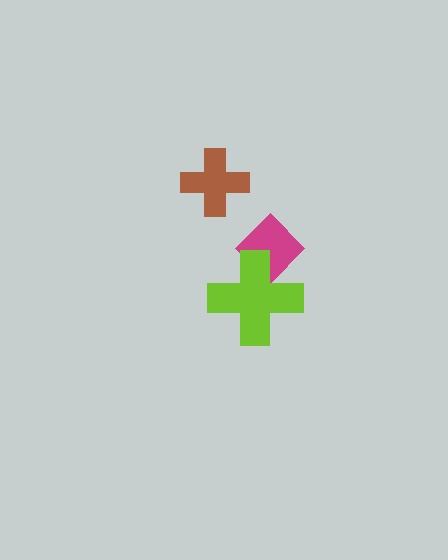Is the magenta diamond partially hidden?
Yes, it is partially covered by another shape.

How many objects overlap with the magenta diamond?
1 object overlaps with the magenta diamond.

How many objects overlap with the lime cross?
1 object overlaps with the lime cross.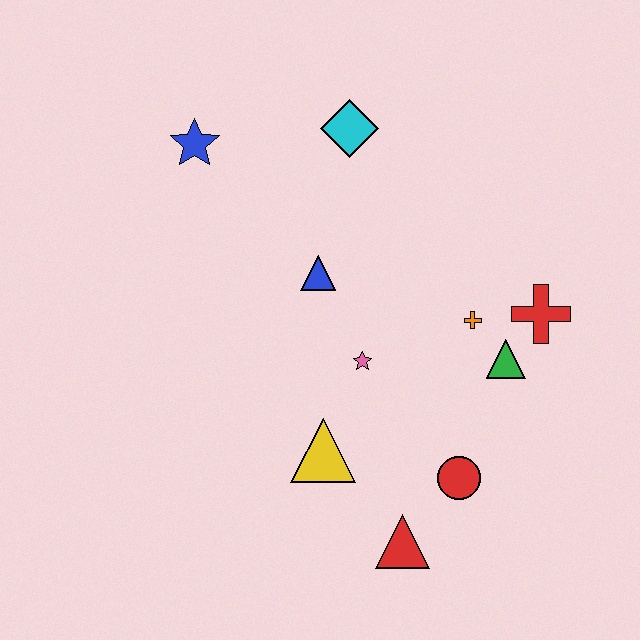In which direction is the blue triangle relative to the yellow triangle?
The blue triangle is above the yellow triangle.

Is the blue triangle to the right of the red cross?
No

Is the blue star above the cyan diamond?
No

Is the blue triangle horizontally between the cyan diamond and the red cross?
No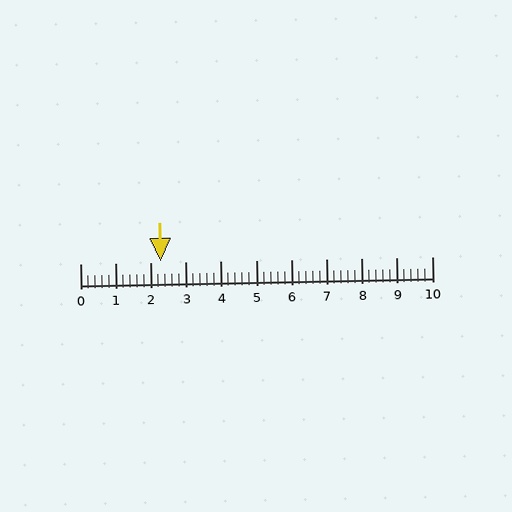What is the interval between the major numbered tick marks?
The major tick marks are spaced 1 units apart.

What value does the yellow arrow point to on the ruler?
The yellow arrow points to approximately 2.3.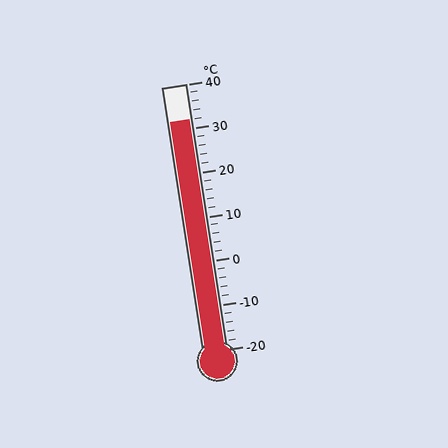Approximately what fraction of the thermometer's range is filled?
The thermometer is filled to approximately 85% of its range.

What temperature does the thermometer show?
The thermometer shows approximately 32°C.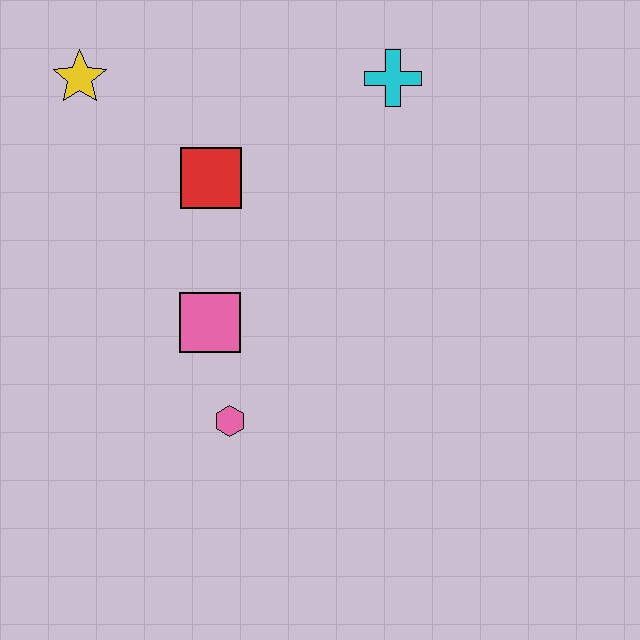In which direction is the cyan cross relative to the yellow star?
The cyan cross is to the right of the yellow star.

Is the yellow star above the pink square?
Yes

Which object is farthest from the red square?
The pink hexagon is farthest from the red square.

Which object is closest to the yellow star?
The red square is closest to the yellow star.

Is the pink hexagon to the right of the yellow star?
Yes